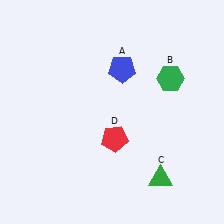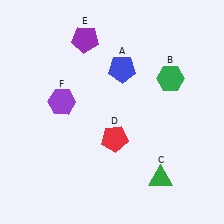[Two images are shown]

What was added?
A purple pentagon (E), a purple hexagon (F) were added in Image 2.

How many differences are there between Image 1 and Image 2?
There are 2 differences between the two images.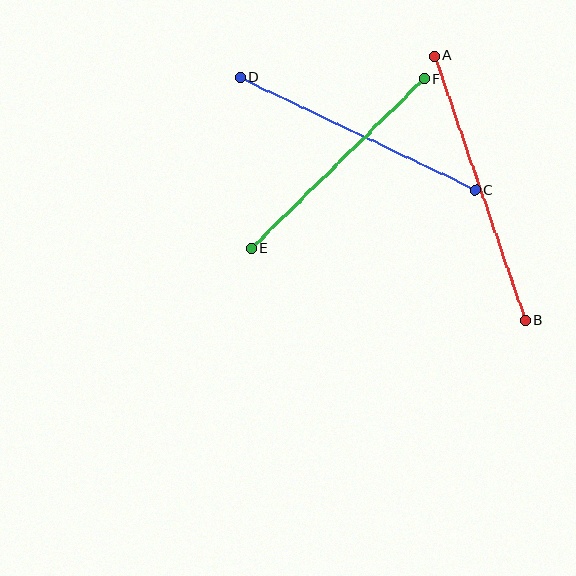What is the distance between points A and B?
The distance is approximately 279 pixels.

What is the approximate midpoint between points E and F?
The midpoint is at approximately (338, 164) pixels.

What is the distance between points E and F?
The distance is approximately 242 pixels.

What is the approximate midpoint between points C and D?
The midpoint is at approximately (358, 134) pixels.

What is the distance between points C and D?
The distance is approximately 261 pixels.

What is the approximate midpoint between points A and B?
The midpoint is at approximately (480, 188) pixels.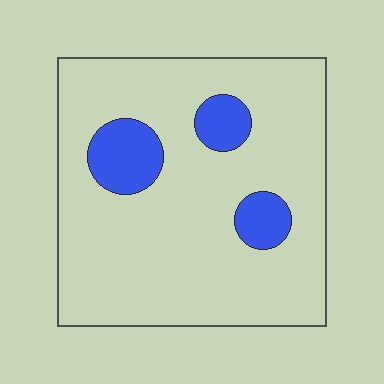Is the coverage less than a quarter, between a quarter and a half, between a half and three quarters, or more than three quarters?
Less than a quarter.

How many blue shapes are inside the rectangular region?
3.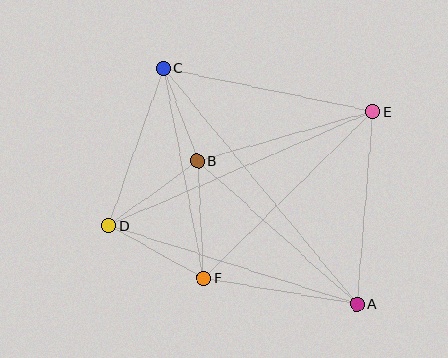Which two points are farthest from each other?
Points A and C are farthest from each other.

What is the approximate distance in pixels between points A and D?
The distance between A and D is approximately 260 pixels.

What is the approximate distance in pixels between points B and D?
The distance between B and D is approximately 110 pixels.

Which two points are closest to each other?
Points B and C are closest to each other.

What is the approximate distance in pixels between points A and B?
The distance between A and B is approximately 214 pixels.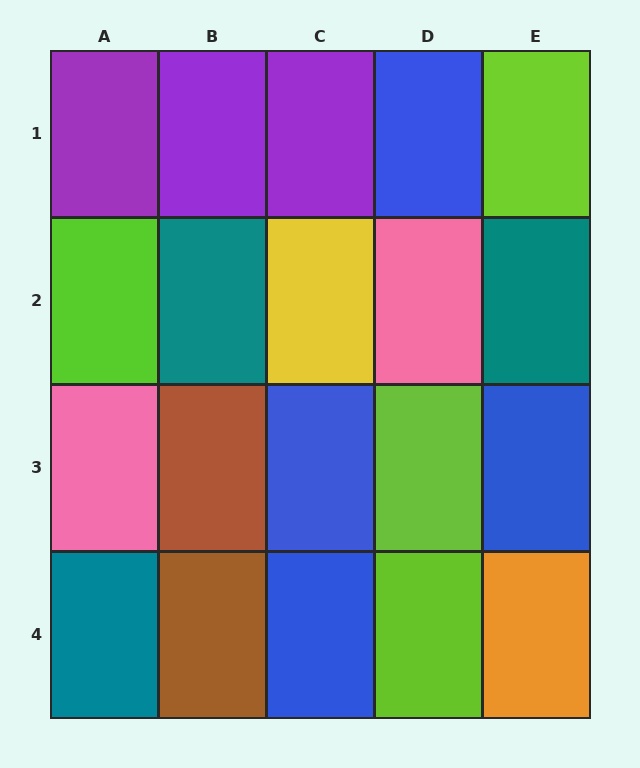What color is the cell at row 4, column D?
Lime.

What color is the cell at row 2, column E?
Teal.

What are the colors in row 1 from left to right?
Purple, purple, purple, blue, lime.